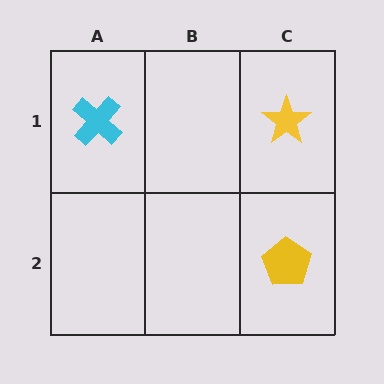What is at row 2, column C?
A yellow pentagon.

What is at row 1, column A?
A cyan cross.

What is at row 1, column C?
A yellow star.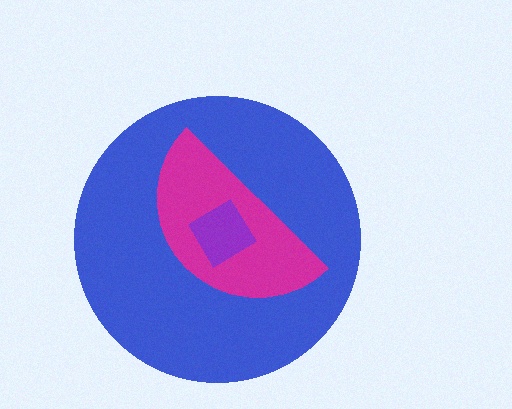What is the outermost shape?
The blue circle.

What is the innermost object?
The purple diamond.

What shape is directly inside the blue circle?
The magenta semicircle.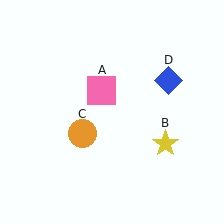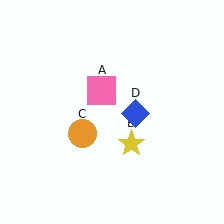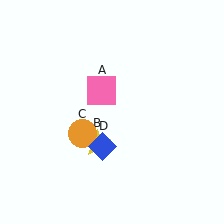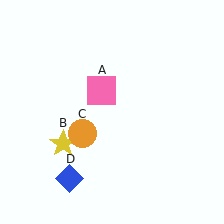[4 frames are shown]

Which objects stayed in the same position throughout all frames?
Pink square (object A) and orange circle (object C) remained stationary.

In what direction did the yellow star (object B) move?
The yellow star (object B) moved left.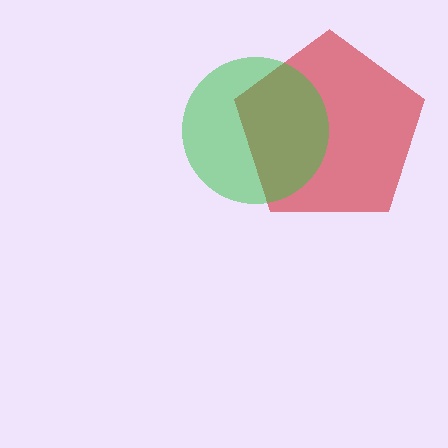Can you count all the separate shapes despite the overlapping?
Yes, there are 2 separate shapes.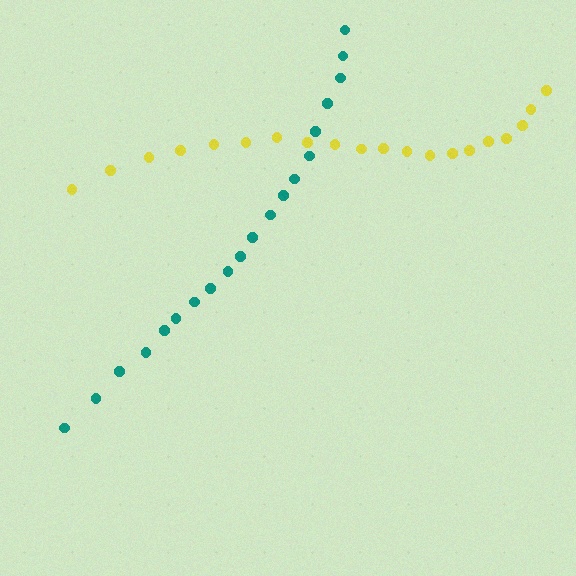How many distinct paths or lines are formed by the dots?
There are 2 distinct paths.